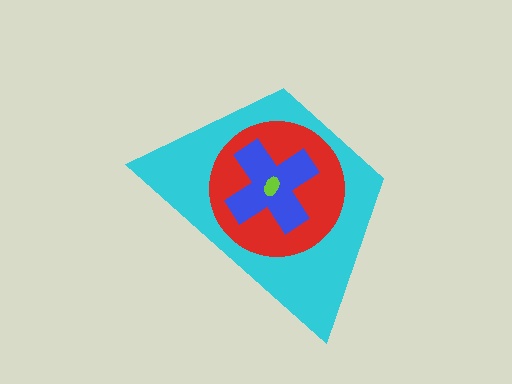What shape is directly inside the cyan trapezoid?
The red circle.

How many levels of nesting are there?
4.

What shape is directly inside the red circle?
The blue cross.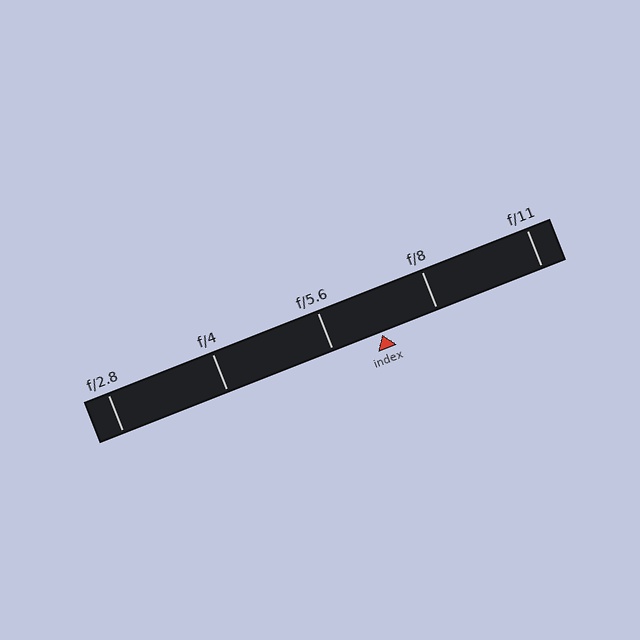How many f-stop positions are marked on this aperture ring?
There are 5 f-stop positions marked.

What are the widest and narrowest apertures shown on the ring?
The widest aperture shown is f/2.8 and the narrowest is f/11.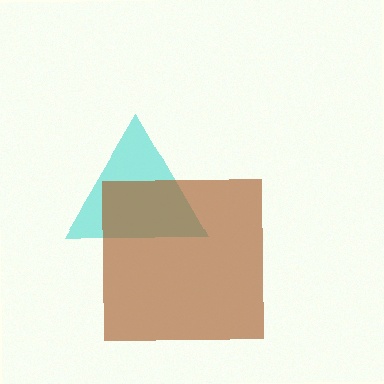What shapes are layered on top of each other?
The layered shapes are: a cyan triangle, a brown square.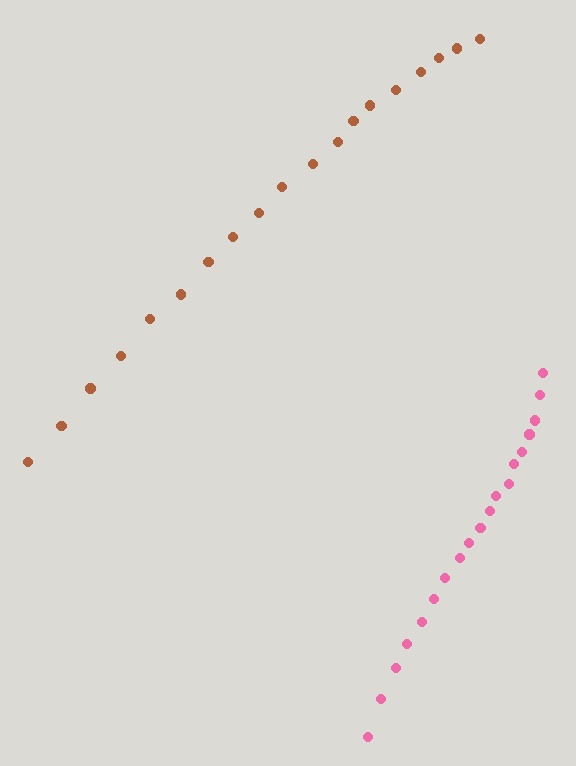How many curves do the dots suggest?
There are 2 distinct paths.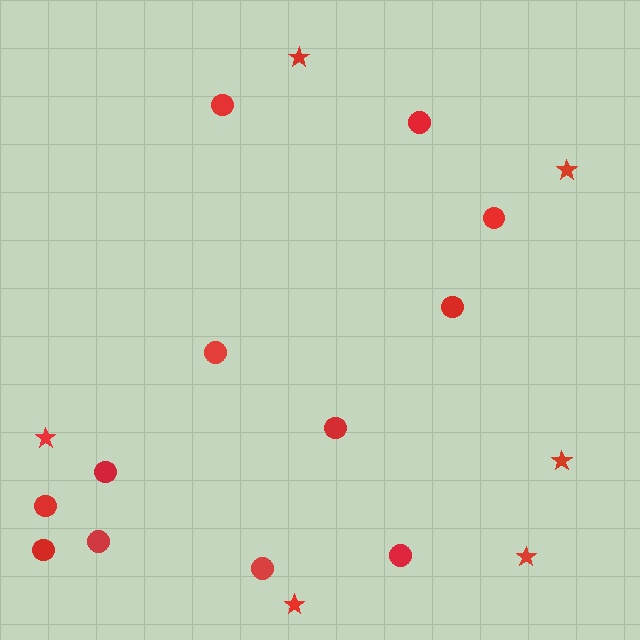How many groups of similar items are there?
There are 2 groups: one group of circles (12) and one group of stars (6).